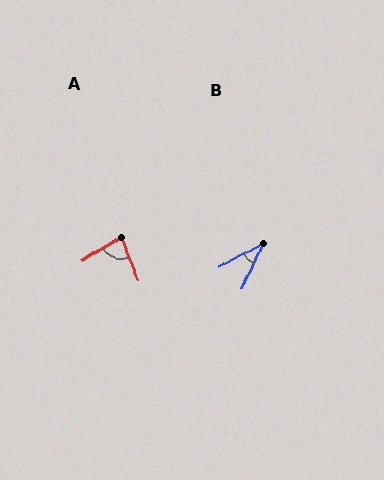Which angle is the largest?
A, at approximately 81 degrees.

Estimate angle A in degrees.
Approximately 81 degrees.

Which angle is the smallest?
B, at approximately 37 degrees.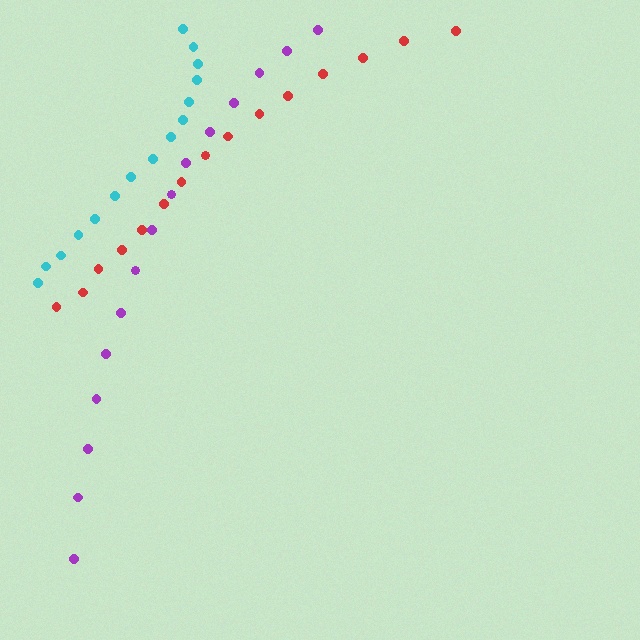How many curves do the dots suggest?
There are 3 distinct paths.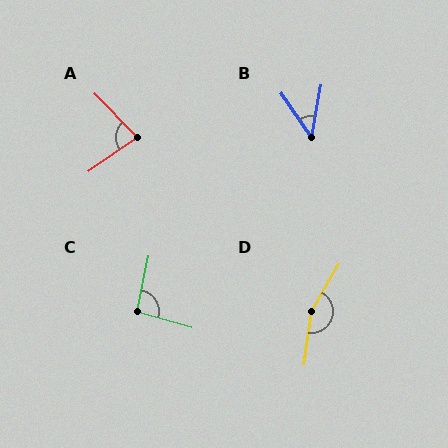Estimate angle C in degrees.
Approximately 95 degrees.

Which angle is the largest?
D, at approximately 157 degrees.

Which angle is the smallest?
B, at approximately 46 degrees.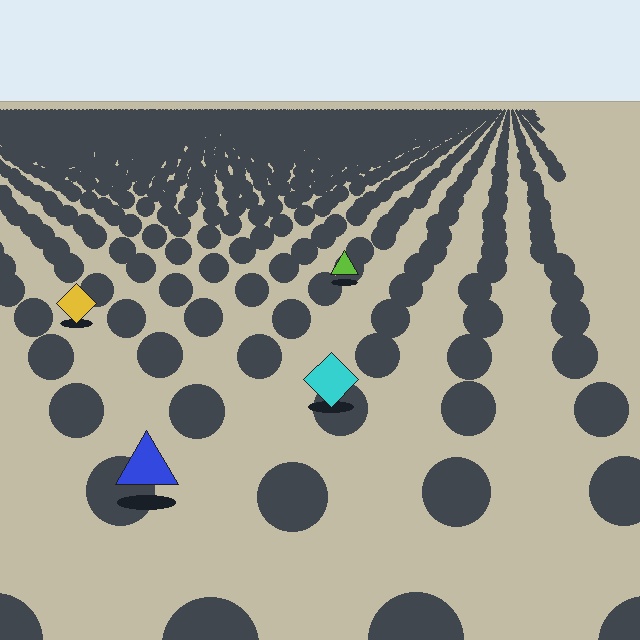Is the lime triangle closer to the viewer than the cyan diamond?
No. The cyan diamond is closer — you can tell from the texture gradient: the ground texture is coarser near it.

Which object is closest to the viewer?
The blue triangle is closest. The texture marks near it are larger and more spread out.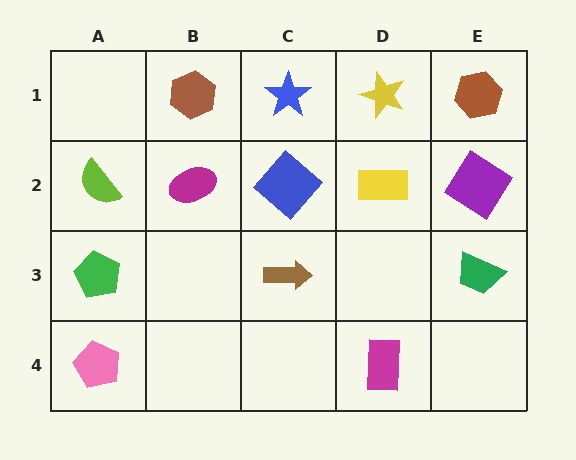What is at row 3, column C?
A brown arrow.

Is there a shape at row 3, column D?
No, that cell is empty.